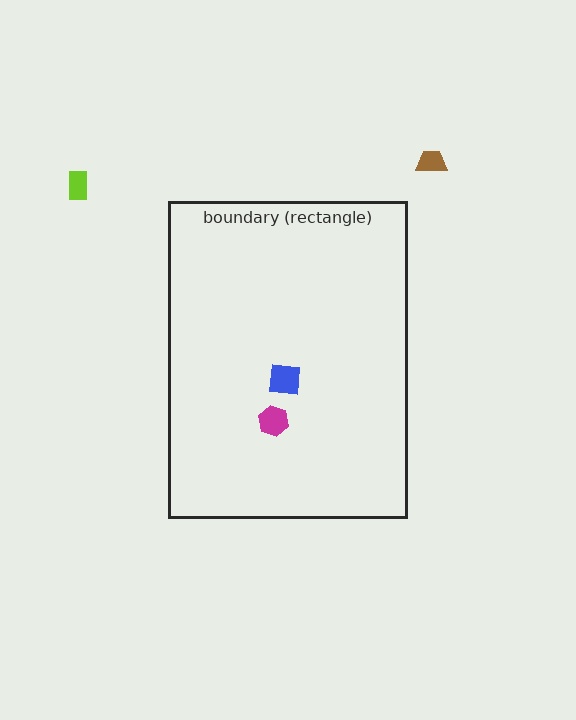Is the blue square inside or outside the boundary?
Inside.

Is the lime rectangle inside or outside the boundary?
Outside.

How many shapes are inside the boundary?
2 inside, 2 outside.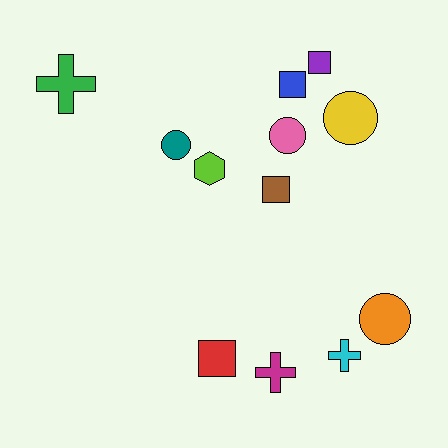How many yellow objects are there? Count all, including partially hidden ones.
There is 1 yellow object.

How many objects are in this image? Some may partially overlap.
There are 12 objects.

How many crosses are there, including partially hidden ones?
There are 3 crosses.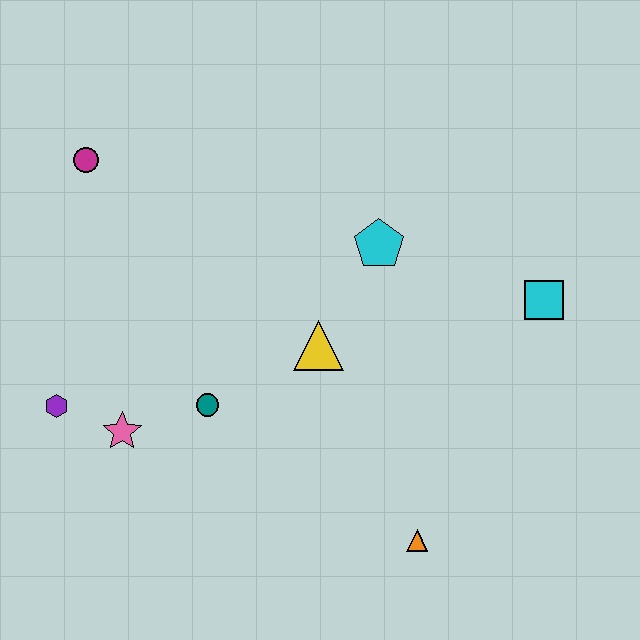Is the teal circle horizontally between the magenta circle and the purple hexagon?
No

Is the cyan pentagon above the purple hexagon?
Yes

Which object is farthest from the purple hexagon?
The cyan square is farthest from the purple hexagon.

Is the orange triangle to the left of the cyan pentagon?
No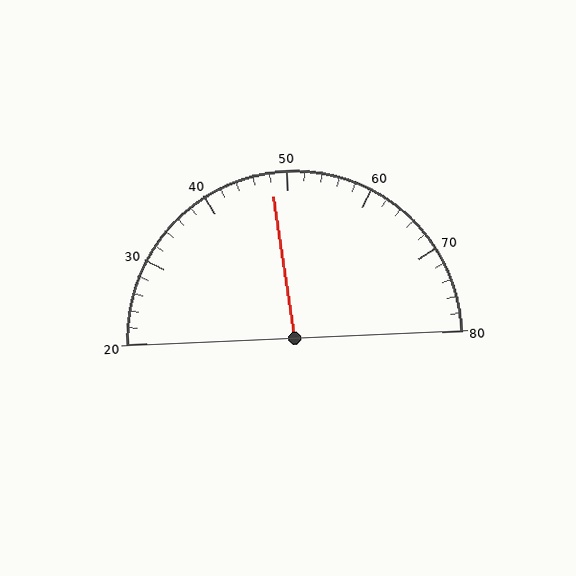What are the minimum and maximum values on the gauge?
The gauge ranges from 20 to 80.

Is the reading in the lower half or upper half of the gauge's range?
The reading is in the lower half of the range (20 to 80).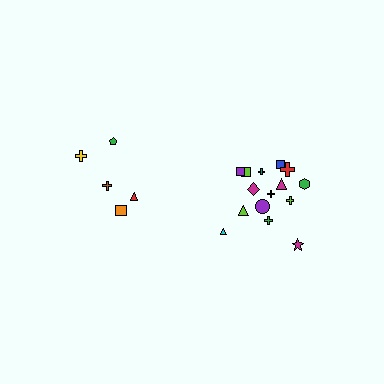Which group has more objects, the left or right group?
The right group.